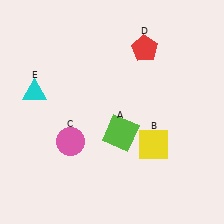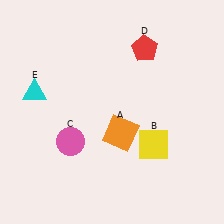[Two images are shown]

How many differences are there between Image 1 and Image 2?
There is 1 difference between the two images.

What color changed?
The square (A) changed from lime in Image 1 to orange in Image 2.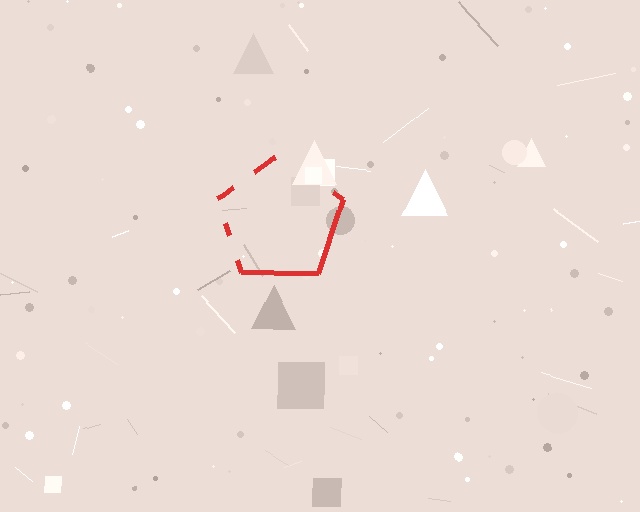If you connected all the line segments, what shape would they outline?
They would outline a pentagon.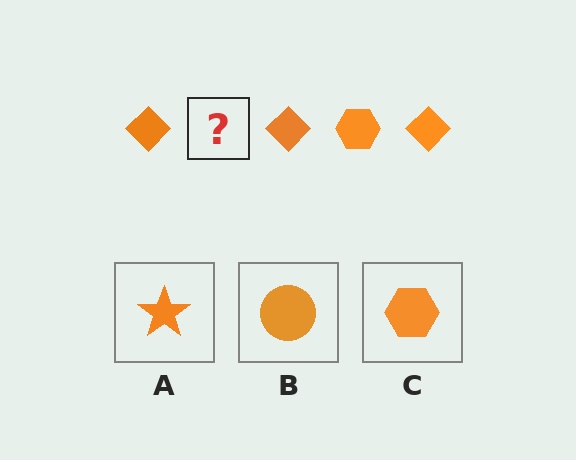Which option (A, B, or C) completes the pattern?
C.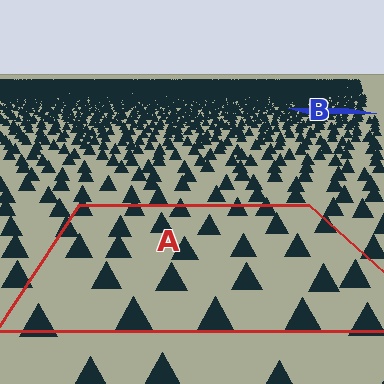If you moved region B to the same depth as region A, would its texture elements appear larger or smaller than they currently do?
They would appear larger. At a closer depth, the same texture elements are projected at a bigger on-screen size.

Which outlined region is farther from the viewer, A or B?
Region B is farther from the viewer — the texture elements inside it appear smaller and more densely packed.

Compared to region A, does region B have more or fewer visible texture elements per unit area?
Region B has more texture elements per unit area — they are packed more densely because it is farther away.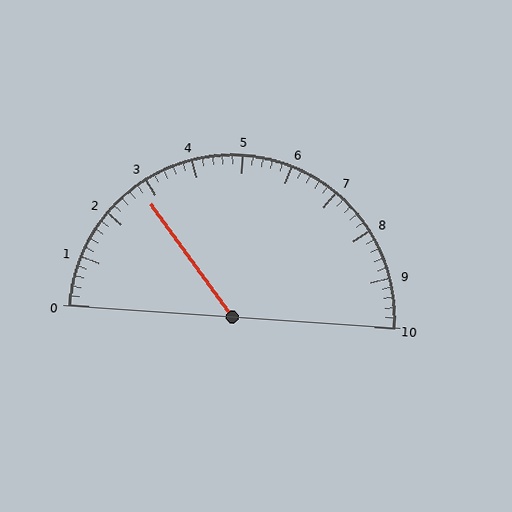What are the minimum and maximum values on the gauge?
The gauge ranges from 0 to 10.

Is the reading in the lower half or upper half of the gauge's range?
The reading is in the lower half of the range (0 to 10).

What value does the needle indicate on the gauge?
The needle indicates approximately 2.8.